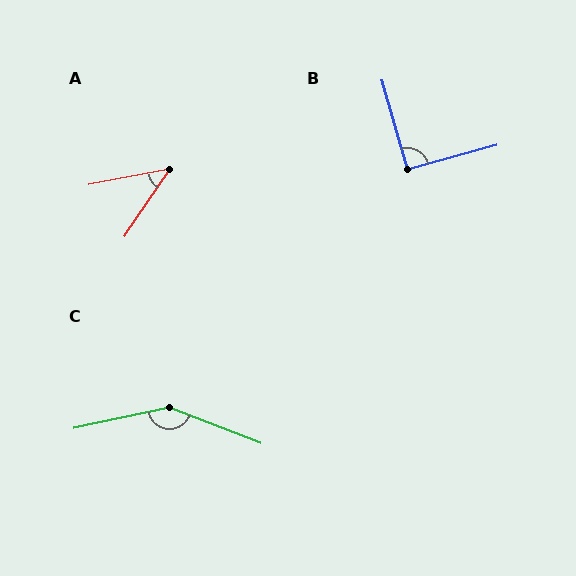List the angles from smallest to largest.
A (45°), B (90°), C (147°).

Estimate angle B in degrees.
Approximately 90 degrees.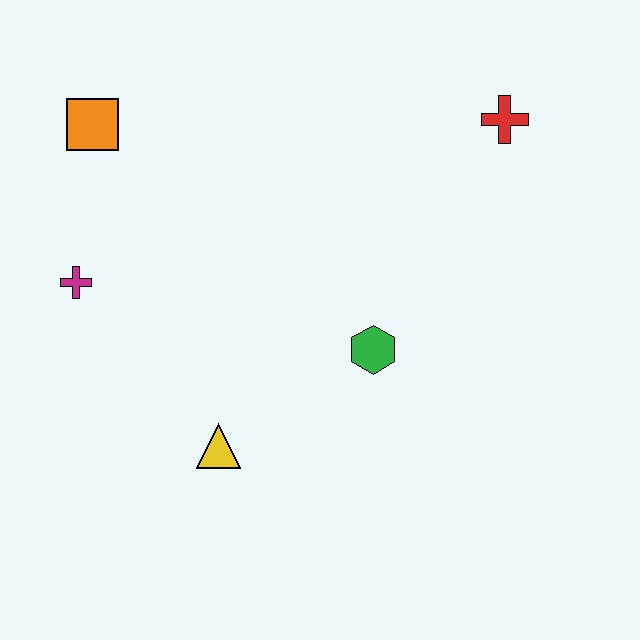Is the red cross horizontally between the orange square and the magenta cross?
No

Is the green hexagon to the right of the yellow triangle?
Yes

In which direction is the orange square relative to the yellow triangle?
The orange square is above the yellow triangle.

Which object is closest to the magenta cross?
The orange square is closest to the magenta cross.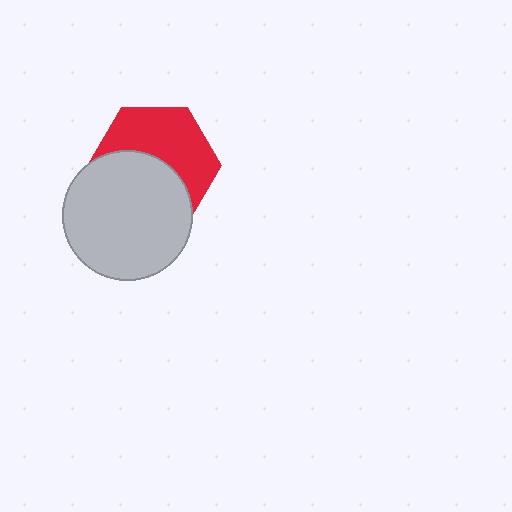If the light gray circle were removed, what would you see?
You would see the complete red hexagon.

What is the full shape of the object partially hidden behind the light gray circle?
The partially hidden object is a red hexagon.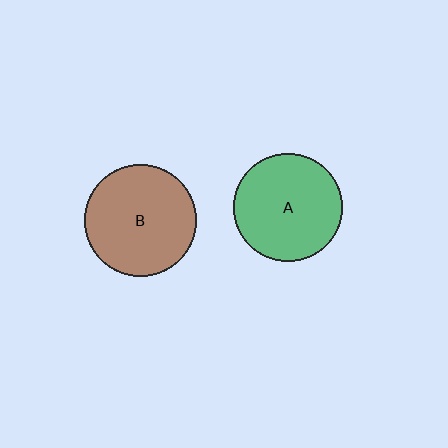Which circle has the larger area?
Circle B (brown).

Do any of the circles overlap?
No, none of the circles overlap.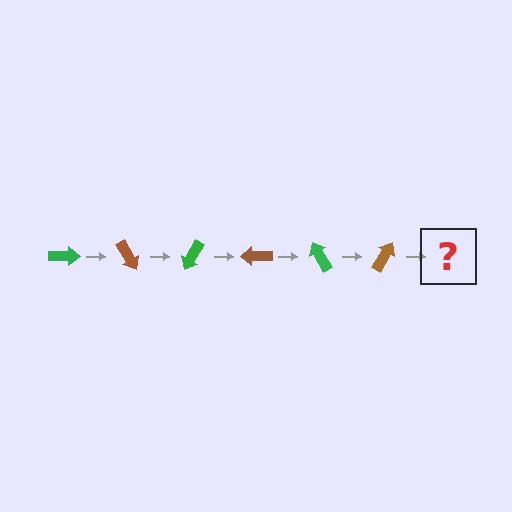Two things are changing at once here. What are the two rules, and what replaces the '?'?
The two rules are that it rotates 60 degrees each step and the color cycles through green and brown. The '?' should be a green arrow, rotated 360 degrees from the start.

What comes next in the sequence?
The next element should be a green arrow, rotated 360 degrees from the start.